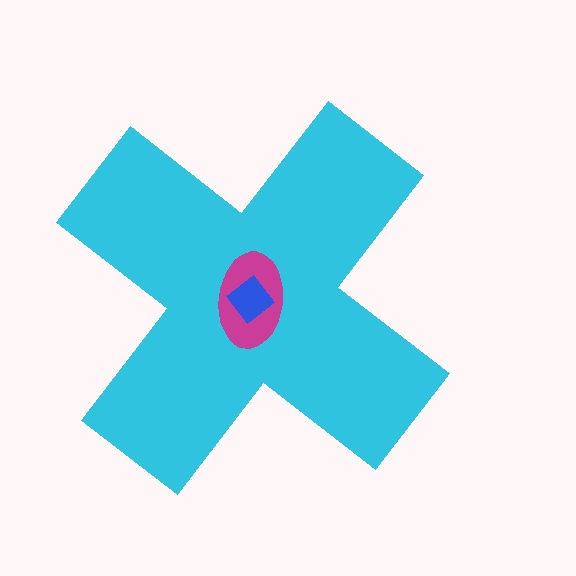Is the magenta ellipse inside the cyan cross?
Yes.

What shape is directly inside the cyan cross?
The magenta ellipse.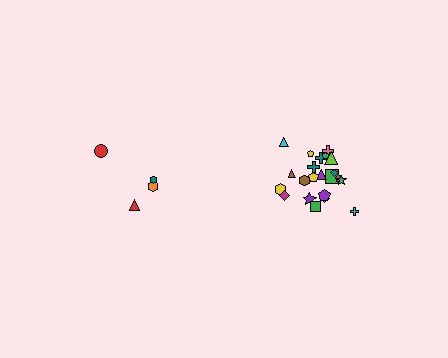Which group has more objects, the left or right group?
The right group.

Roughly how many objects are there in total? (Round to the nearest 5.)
Roughly 25 objects in total.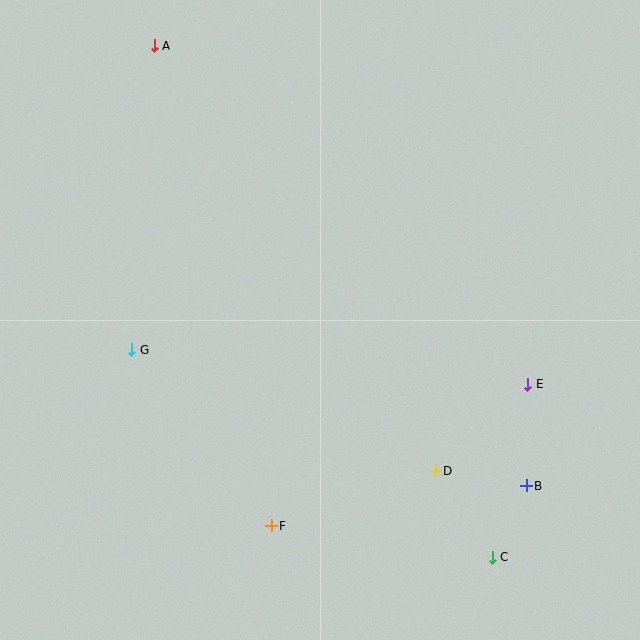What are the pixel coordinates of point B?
Point B is at (526, 486).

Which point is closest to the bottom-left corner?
Point F is closest to the bottom-left corner.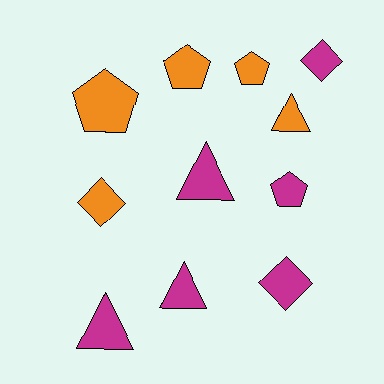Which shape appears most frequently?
Pentagon, with 4 objects.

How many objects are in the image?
There are 11 objects.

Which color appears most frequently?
Magenta, with 6 objects.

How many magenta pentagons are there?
There is 1 magenta pentagon.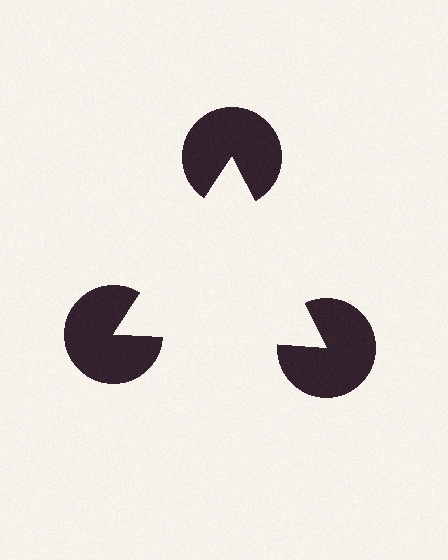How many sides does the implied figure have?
3 sides.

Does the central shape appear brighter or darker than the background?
It typically appears slightly brighter than the background, even though no actual brightness change is drawn.